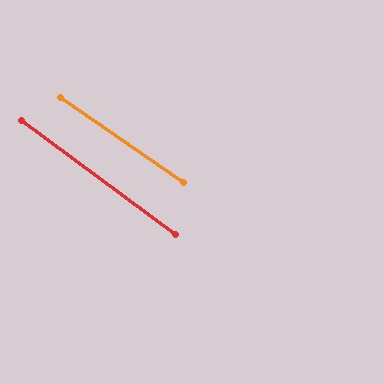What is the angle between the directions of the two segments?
Approximately 2 degrees.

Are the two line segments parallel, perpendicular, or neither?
Parallel — their directions differ by only 1.8°.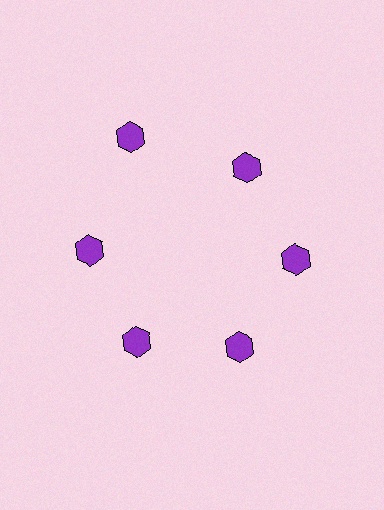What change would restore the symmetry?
The symmetry would be restored by moving it inward, back onto the ring so that all 6 hexagons sit at equal angles and equal distance from the center.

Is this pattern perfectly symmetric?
No. The 6 purple hexagons are arranged in a ring, but one element near the 11 o'clock position is pushed outward from the center, breaking the 6-fold rotational symmetry.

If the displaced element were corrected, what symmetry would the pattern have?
It would have 6-fold rotational symmetry — the pattern would map onto itself every 60 degrees.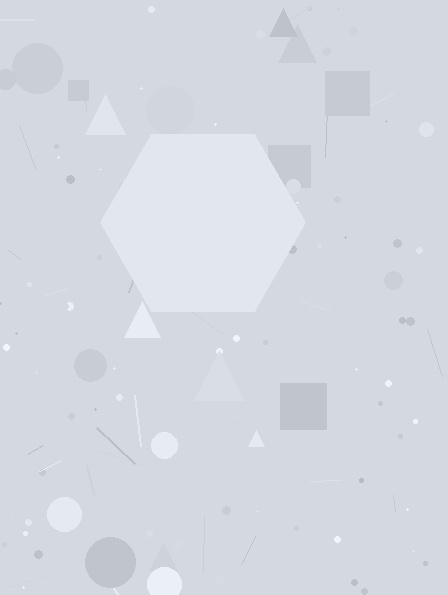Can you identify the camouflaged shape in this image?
The camouflaged shape is a hexagon.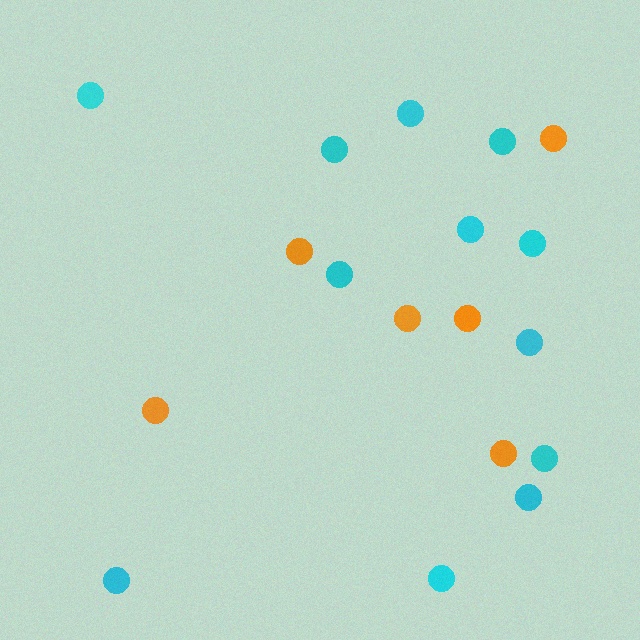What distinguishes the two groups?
There are 2 groups: one group of cyan circles (12) and one group of orange circles (6).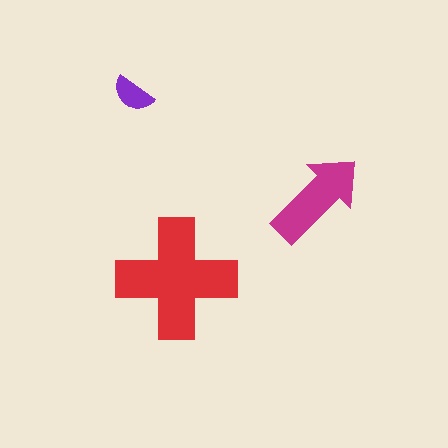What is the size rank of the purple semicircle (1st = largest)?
3rd.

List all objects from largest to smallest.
The red cross, the magenta arrow, the purple semicircle.